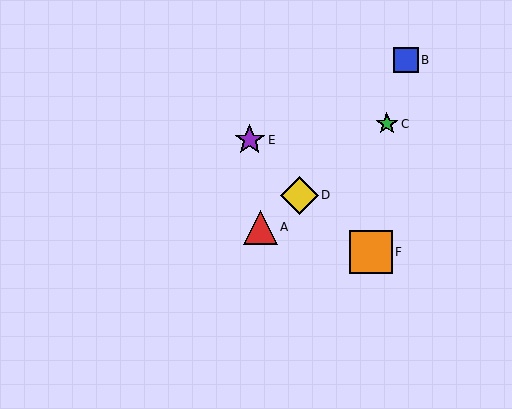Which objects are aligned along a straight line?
Objects A, C, D are aligned along a straight line.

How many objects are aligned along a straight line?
3 objects (A, C, D) are aligned along a straight line.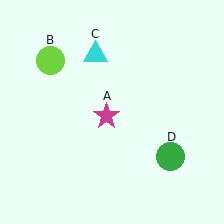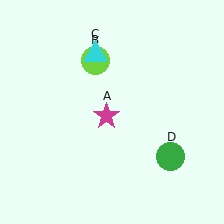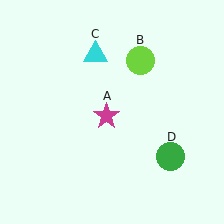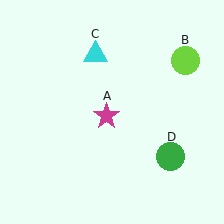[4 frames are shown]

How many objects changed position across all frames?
1 object changed position: lime circle (object B).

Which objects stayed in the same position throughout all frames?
Magenta star (object A) and cyan triangle (object C) and green circle (object D) remained stationary.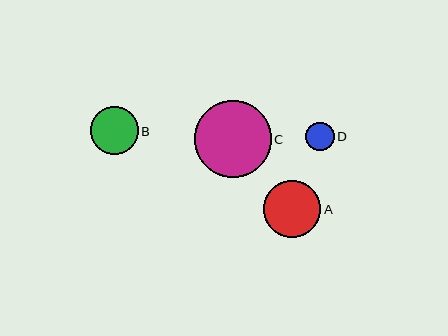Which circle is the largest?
Circle C is the largest with a size of approximately 77 pixels.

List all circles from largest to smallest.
From largest to smallest: C, A, B, D.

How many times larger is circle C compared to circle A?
Circle C is approximately 1.3 times the size of circle A.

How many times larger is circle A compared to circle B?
Circle A is approximately 1.2 times the size of circle B.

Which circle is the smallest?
Circle D is the smallest with a size of approximately 29 pixels.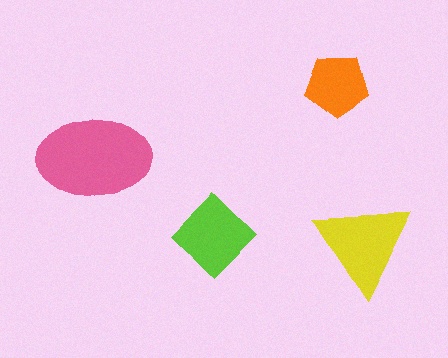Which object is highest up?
The orange pentagon is topmost.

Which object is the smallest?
The orange pentagon.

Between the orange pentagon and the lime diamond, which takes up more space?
The lime diamond.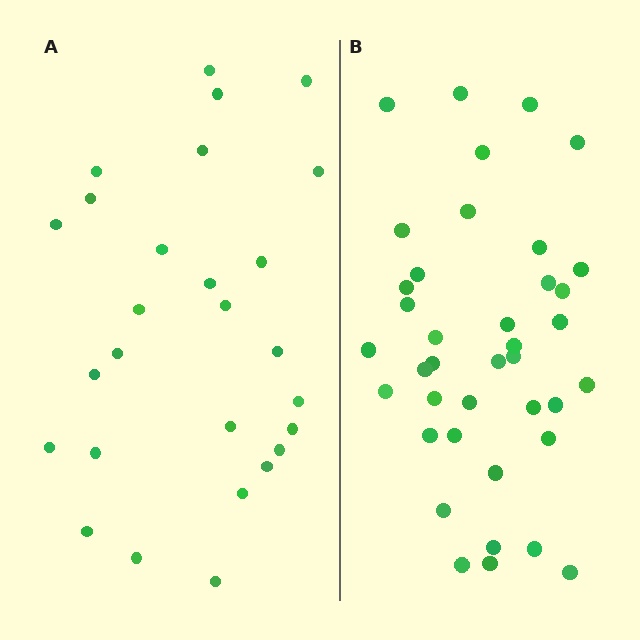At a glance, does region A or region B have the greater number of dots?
Region B (the right region) has more dots.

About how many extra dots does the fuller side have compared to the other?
Region B has roughly 12 or so more dots than region A.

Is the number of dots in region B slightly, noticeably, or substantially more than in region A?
Region B has noticeably more, but not dramatically so. The ratio is roughly 1.4 to 1.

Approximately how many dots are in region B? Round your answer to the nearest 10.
About 40 dots. (The exact count is 39, which rounds to 40.)